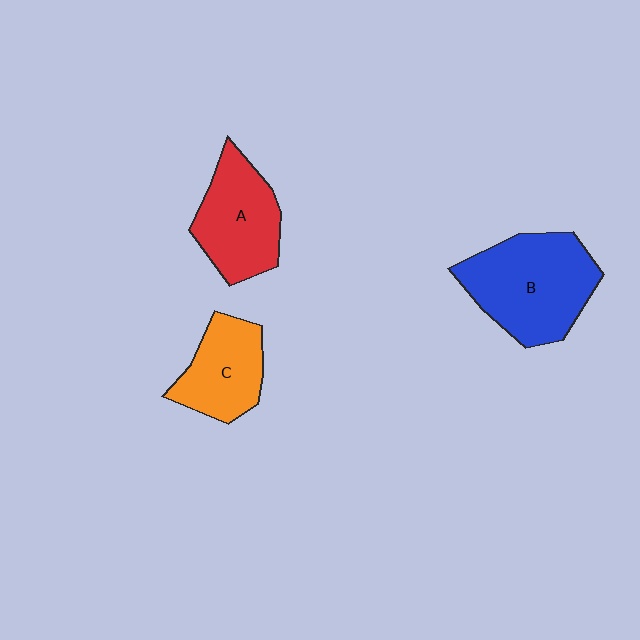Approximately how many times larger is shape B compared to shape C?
Approximately 1.6 times.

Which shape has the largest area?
Shape B (blue).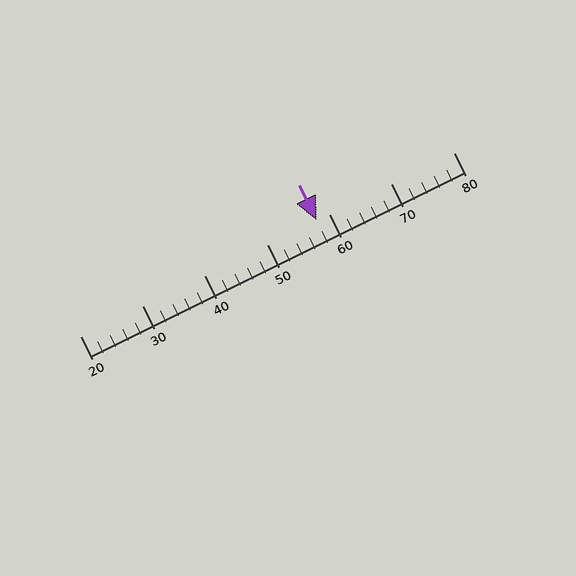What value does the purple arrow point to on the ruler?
The purple arrow points to approximately 58.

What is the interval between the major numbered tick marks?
The major tick marks are spaced 10 units apart.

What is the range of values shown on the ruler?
The ruler shows values from 20 to 80.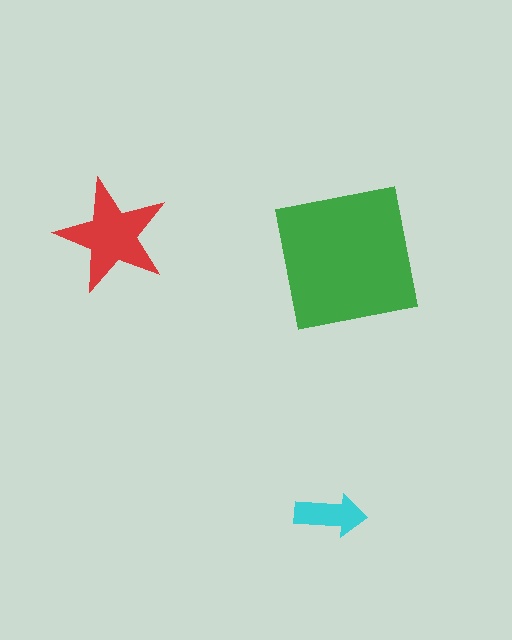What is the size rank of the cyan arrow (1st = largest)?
3rd.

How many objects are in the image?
There are 3 objects in the image.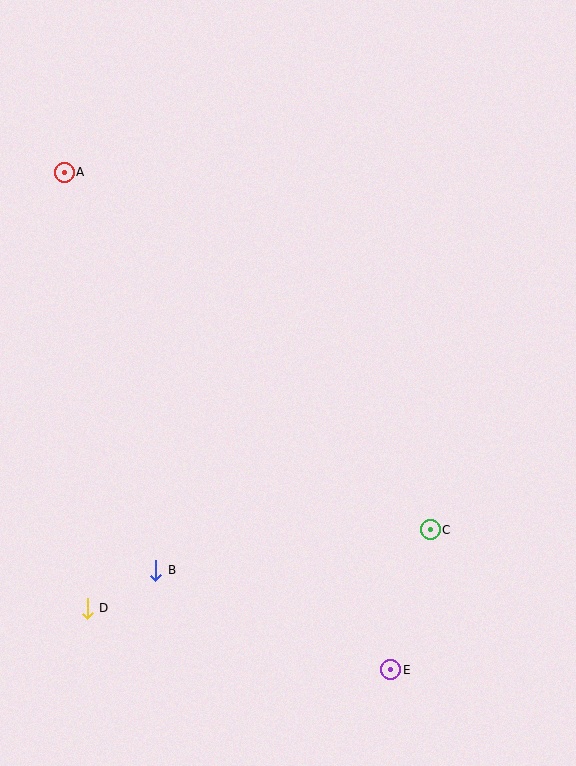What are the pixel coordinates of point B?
Point B is at (156, 570).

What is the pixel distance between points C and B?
The distance between C and B is 278 pixels.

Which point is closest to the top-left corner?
Point A is closest to the top-left corner.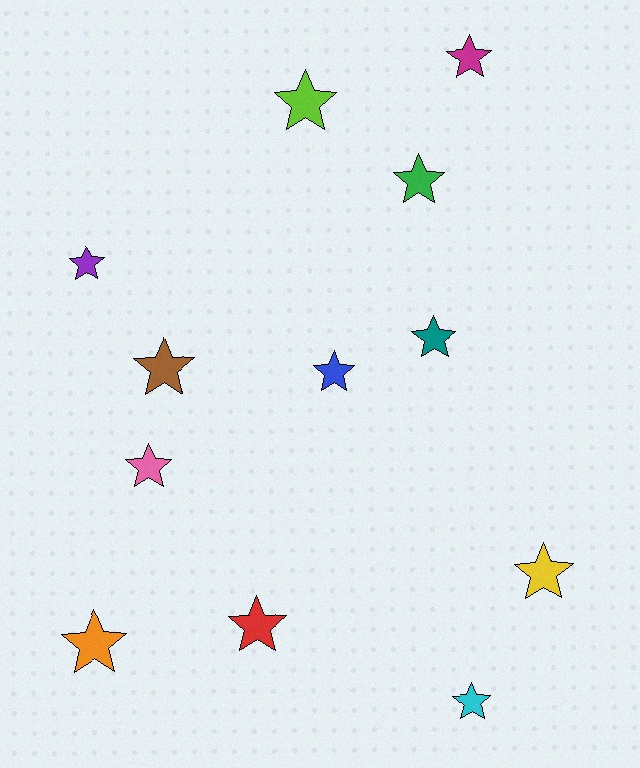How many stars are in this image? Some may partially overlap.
There are 12 stars.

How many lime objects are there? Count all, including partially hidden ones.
There is 1 lime object.